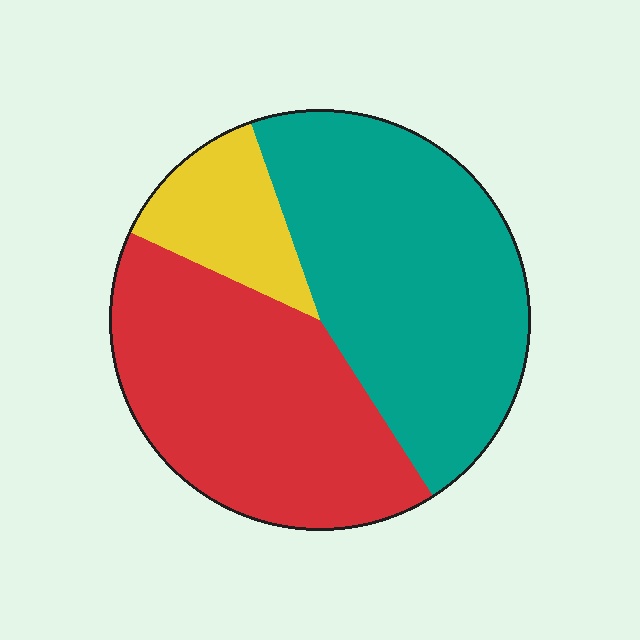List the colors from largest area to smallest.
From largest to smallest: teal, red, yellow.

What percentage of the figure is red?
Red covers 41% of the figure.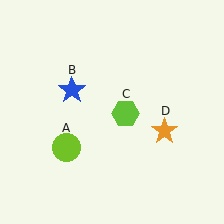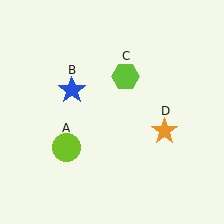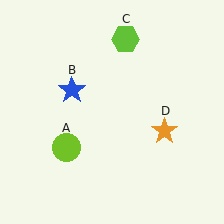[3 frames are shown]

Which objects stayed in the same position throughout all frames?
Lime circle (object A) and blue star (object B) and orange star (object D) remained stationary.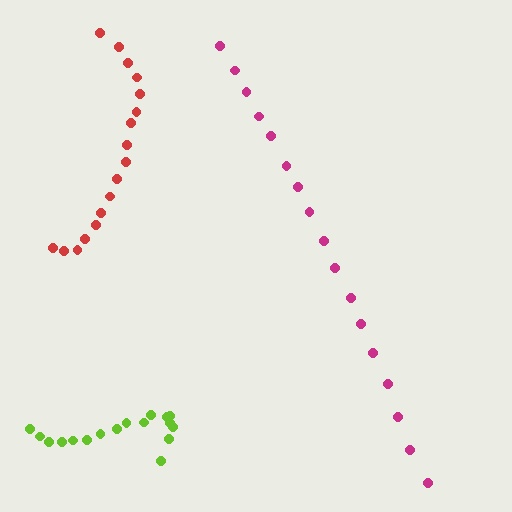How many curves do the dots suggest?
There are 3 distinct paths.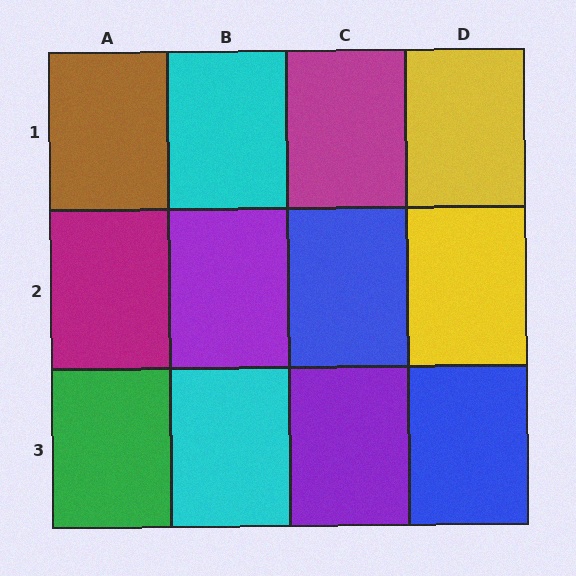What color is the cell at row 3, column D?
Blue.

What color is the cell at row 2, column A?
Magenta.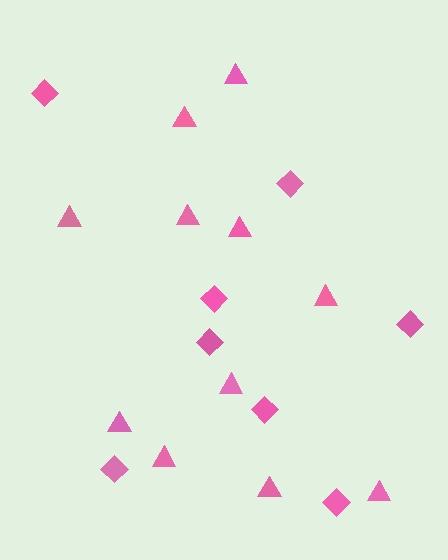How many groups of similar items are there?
There are 2 groups: one group of diamonds (8) and one group of triangles (11).